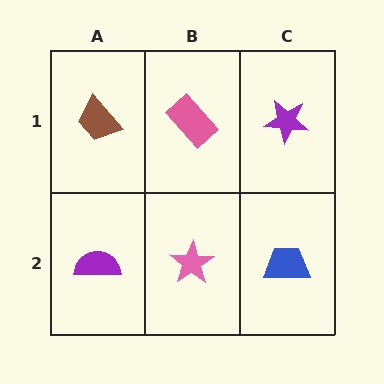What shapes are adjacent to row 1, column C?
A blue trapezoid (row 2, column C), a pink rectangle (row 1, column B).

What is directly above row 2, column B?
A pink rectangle.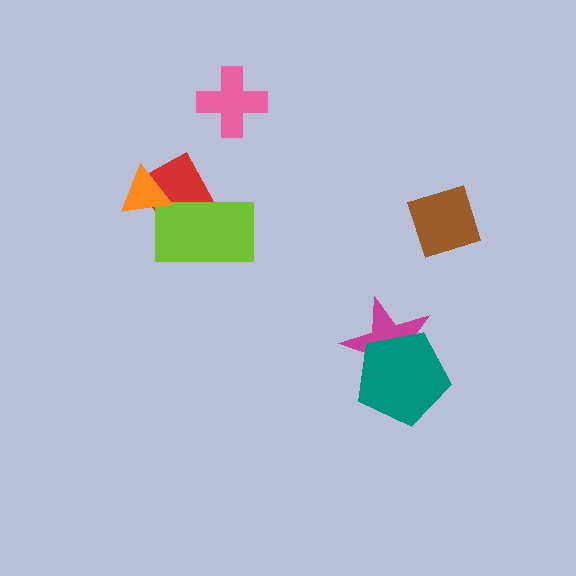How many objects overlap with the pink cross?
0 objects overlap with the pink cross.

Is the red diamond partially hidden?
Yes, it is partially covered by another shape.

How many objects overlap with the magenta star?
1 object overlaps with the magenta star.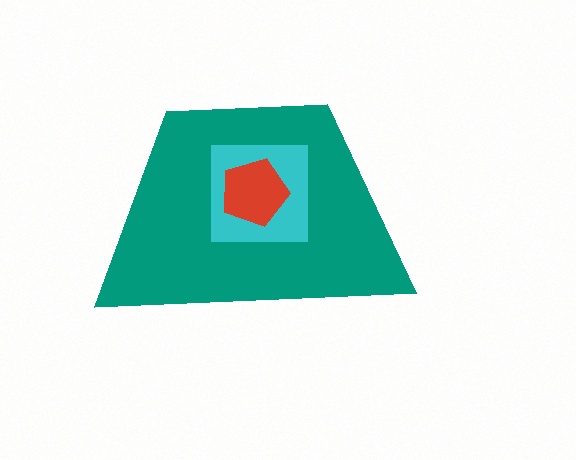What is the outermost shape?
The teal trapezoid.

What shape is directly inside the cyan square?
The red pentagon.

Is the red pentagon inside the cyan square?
Yes.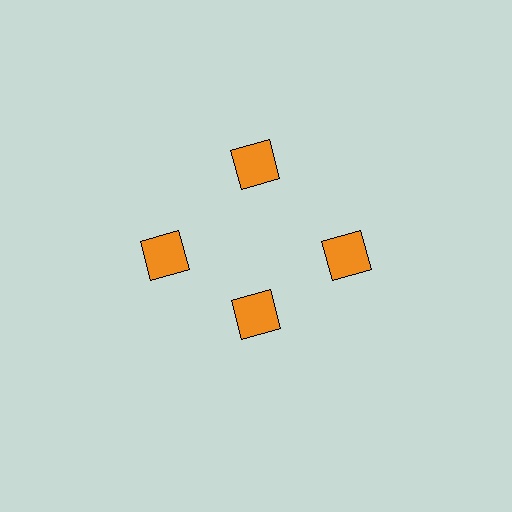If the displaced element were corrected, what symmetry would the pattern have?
It would have 4-fold rotational symmetry — the pattern would map onto itself every 90 degrees.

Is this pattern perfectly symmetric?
No. The 4 orange squares are arranged in a ring, but one element near the 6 o'clock position is pulled inward toward the center, breaking the 4-fold rotational symmetry.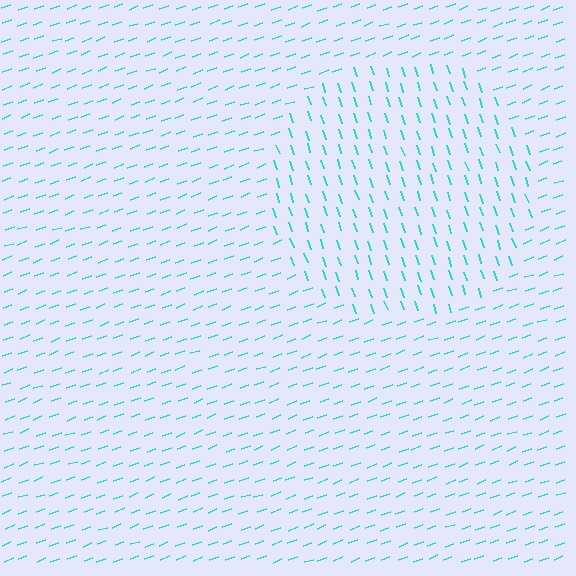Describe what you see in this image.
The image is filled with small cyan line segments. A circle region in the image has lines oriented differently from the surrounding lines, creating a visible texture boundary.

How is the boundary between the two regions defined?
The boundary is defined purely by a change in line orientation (approximately 88 degrees difference). All lines are the same color and thickness.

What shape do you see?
I see a circle.